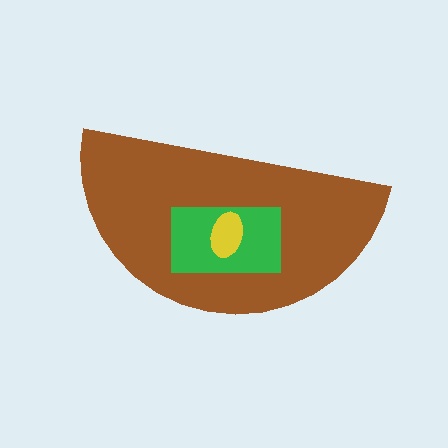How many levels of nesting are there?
3.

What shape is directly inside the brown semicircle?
The green rectangle.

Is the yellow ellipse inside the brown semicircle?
Yes.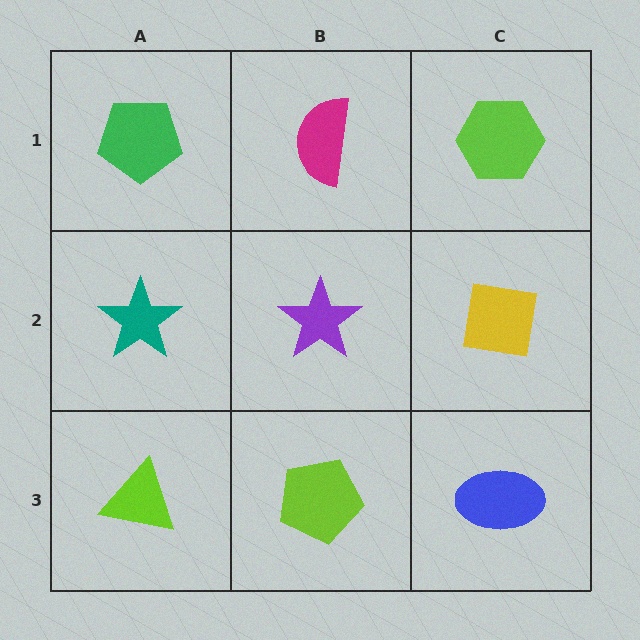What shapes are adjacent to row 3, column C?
A yellow square (row 2, column C), a lime pentagon (row 3, column B).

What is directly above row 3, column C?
A yellow square.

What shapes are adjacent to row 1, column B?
A purple star (row 2, column B), a green pentagon (row 1, column A), a lime hexagon (row 1, column C).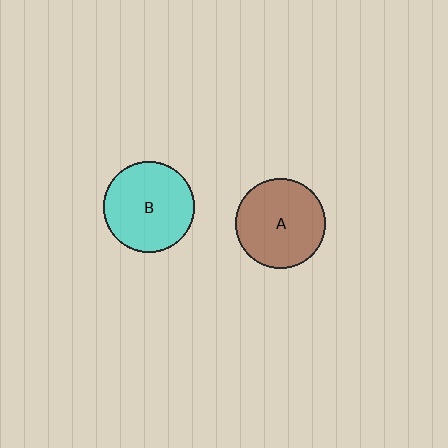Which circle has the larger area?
Circle B (cyan).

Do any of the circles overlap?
No, none of the circles overlap.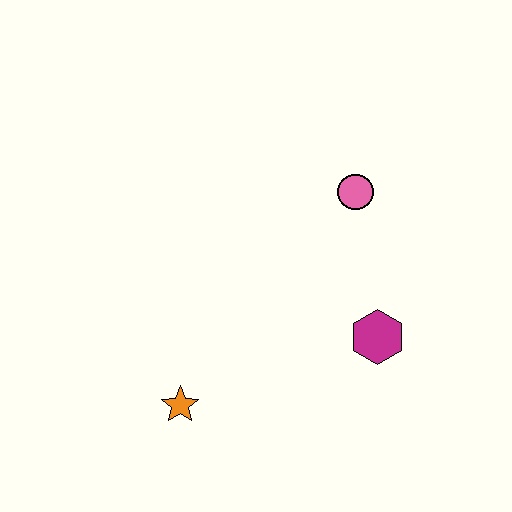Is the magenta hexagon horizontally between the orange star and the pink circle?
No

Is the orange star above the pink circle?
No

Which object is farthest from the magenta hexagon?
The orange star is farthest from the magenta hexagon.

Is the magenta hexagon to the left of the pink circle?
No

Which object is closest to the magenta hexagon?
The pink circle is closest to the magenta hexagon.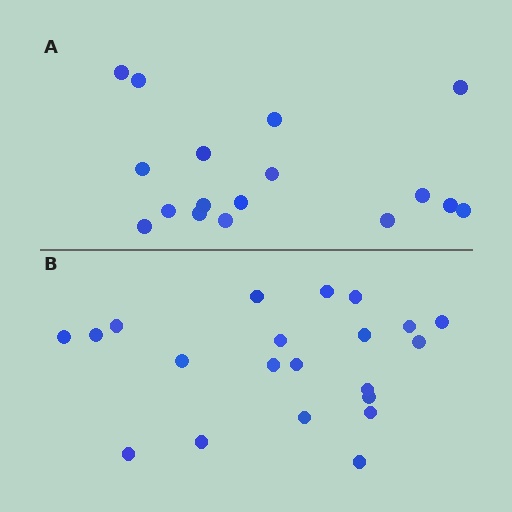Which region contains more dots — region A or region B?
Region B (the bottom region) has more dots.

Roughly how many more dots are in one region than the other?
Region B has about 4 more dots than region A.